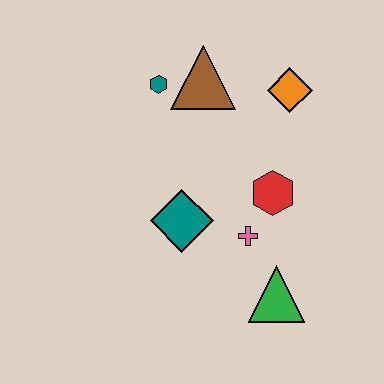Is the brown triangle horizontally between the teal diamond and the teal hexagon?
No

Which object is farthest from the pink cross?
The teal hexagon is farthest from the pink cross.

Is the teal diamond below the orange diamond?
Yes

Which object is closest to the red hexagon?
The pink cross is closest to the red hexagon.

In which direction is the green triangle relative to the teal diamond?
The green triangle is to the right of the teal diamond.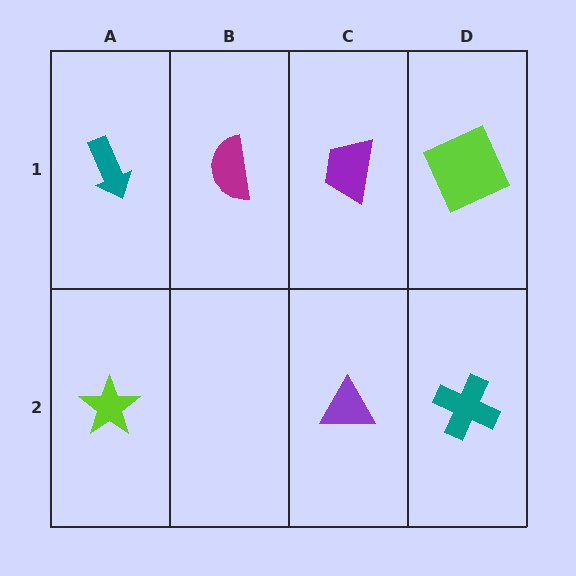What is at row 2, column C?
A purple triangle.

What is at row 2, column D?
A teal cross.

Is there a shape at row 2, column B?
No, that cell is empty.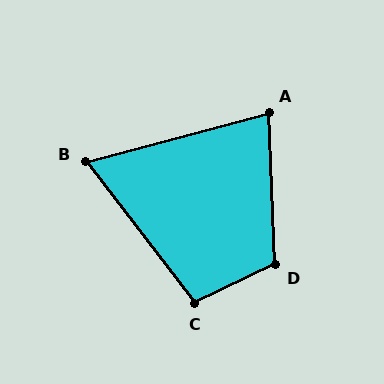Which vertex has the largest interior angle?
D, at approximately 113 degrees.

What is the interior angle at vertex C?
Approximately 102 degrees (obtuse).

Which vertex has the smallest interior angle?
B, at approximately 67 degrees.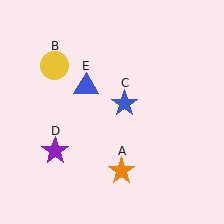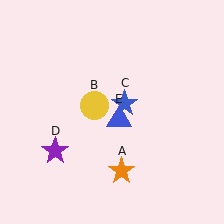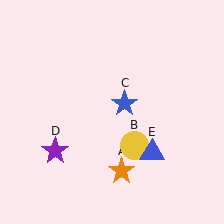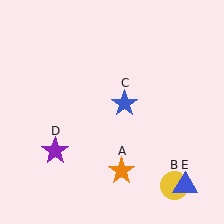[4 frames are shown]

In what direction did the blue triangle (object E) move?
The blue triangle (object E) moved down and to the right.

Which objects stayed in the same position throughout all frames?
Orange star (object A) and blue star (object C) and purple star (object D) remained stationary.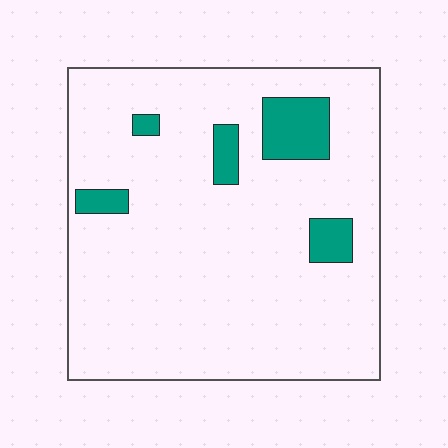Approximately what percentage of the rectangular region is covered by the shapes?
Approximately 10%.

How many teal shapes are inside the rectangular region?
5.